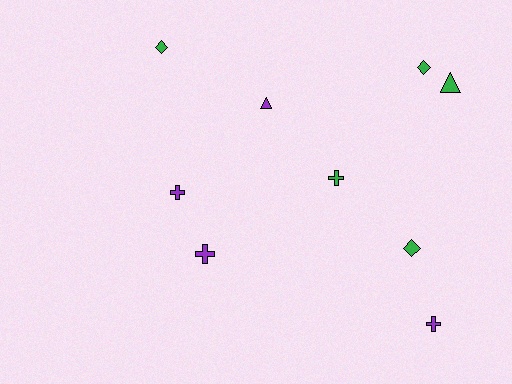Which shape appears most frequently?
Cross, with 4 objects.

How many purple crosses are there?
There are 3 purple crosses.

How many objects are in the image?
There are 9 objects.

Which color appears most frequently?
Green, with 5 objects.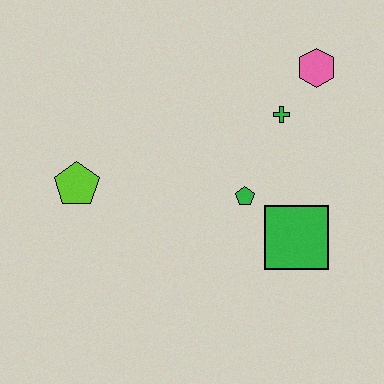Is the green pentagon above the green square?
Yes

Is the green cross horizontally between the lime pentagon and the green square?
Yes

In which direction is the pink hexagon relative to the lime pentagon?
The pink hexagon is to the right of the lime pentagon.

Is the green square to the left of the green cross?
No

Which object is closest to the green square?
The green pentagon is closest to the green square.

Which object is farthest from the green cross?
The lime pentagon is farthest from the green cross.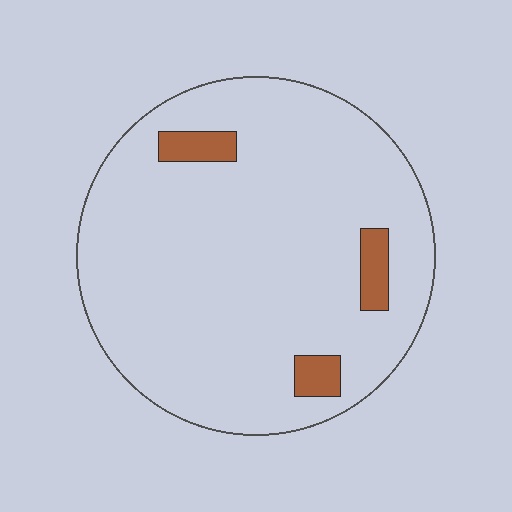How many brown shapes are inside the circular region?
3.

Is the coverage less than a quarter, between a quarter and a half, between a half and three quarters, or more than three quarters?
Less than a quarter.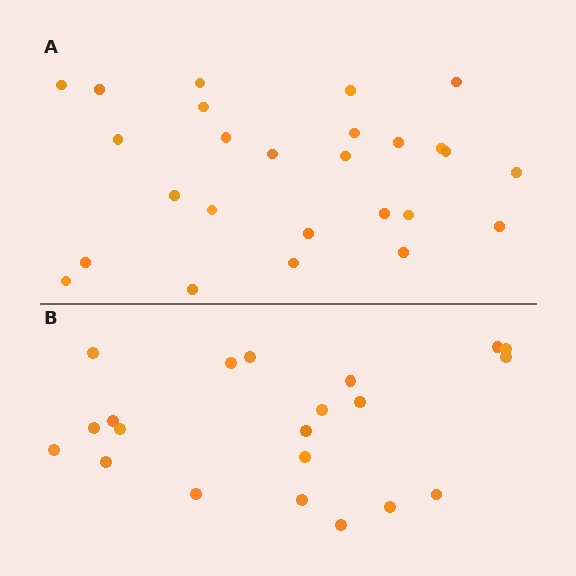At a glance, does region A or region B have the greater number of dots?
Region A (the top region) has more dots.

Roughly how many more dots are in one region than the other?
Region A has about 5 more dots than region B.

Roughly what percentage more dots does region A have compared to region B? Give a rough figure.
About 25% more.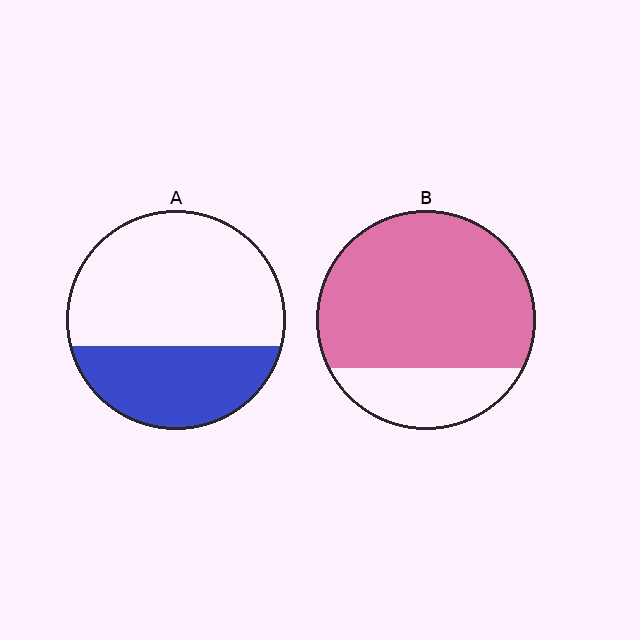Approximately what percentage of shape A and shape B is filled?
A is approximately 35% and B is approximately 75%.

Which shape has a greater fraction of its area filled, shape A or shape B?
Shape B.